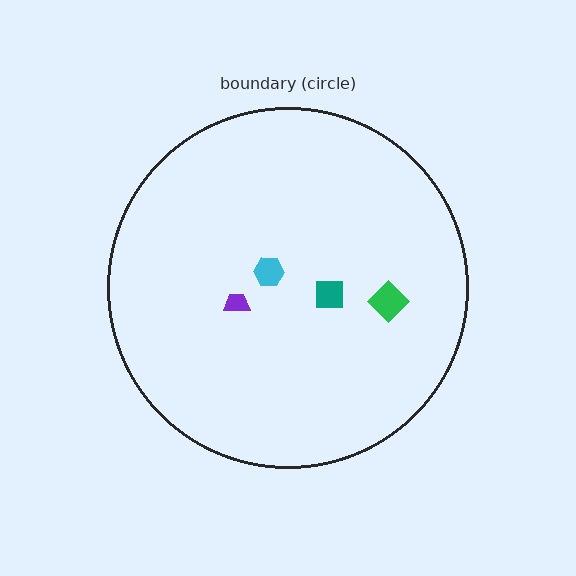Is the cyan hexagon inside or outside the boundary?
Inside.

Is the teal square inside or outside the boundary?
Inside.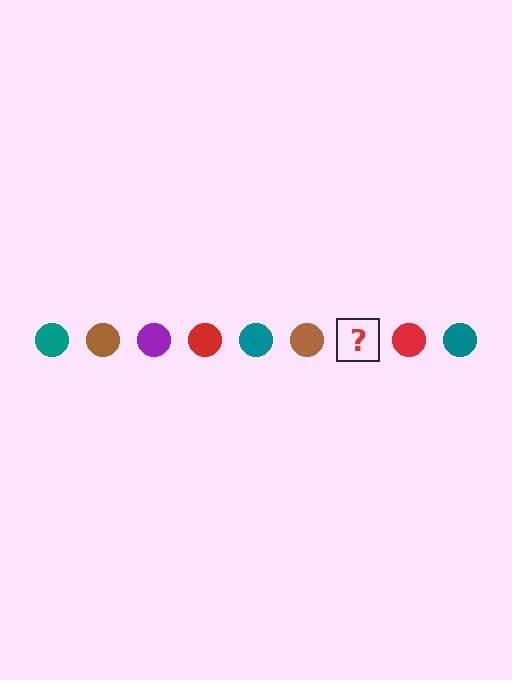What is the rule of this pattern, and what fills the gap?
The rule is that the pattern cycles through teal, brown, purple, red circles. The gap should be filled with a purple circle.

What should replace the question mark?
The question mark should be replaced with a purple circle.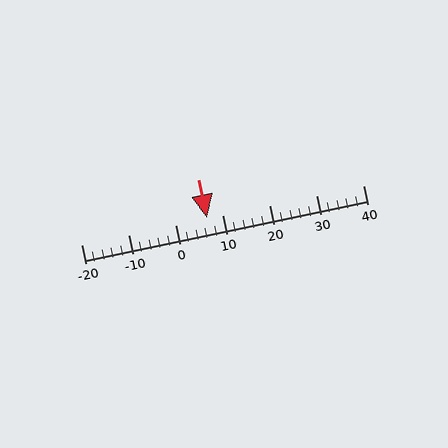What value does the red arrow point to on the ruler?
The red arrow points to approximately 7.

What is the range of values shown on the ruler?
The ruler shows values from -20 to 40.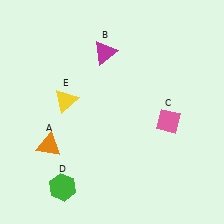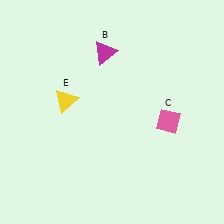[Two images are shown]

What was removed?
The green hexagon (D), the orange triangle (A) were removed in Image 2.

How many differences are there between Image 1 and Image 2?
There are 2 differences between the two images.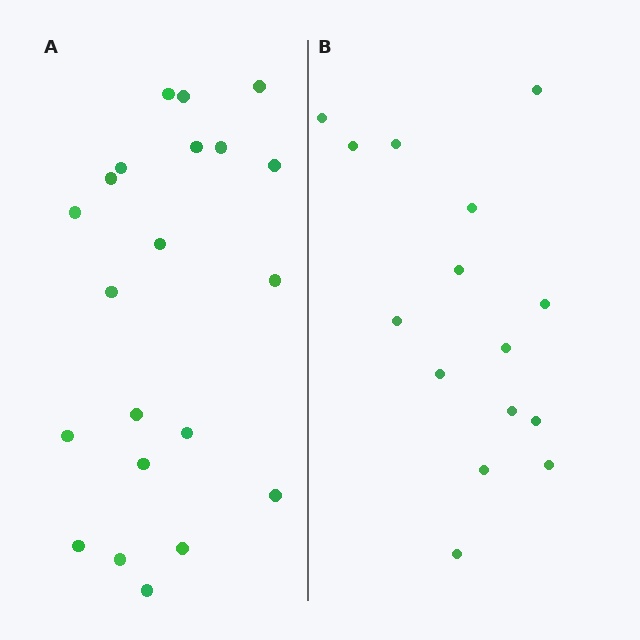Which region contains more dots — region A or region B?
Region A (the left region) has more dots.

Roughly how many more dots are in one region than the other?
Region A has about 6 more dots than region B.